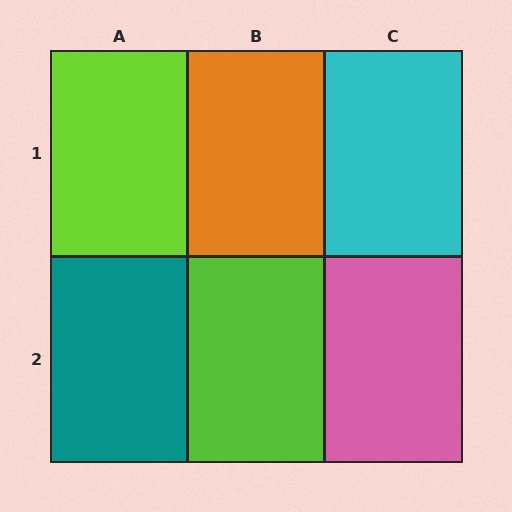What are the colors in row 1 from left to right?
Lime, orange, cyan.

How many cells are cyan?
1 cell is cyan.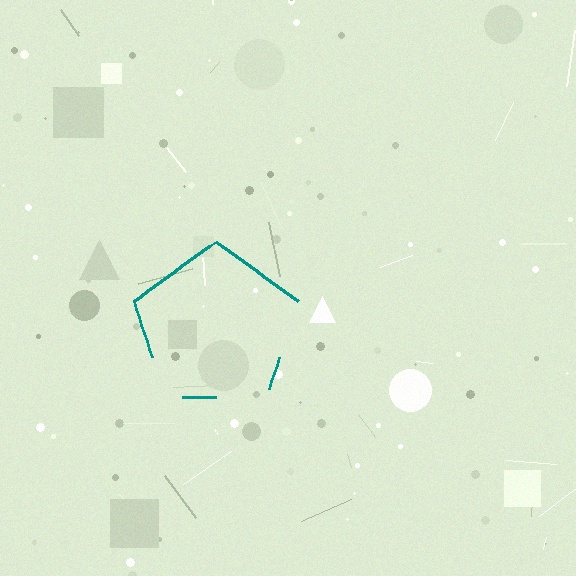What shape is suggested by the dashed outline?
The dashed outline suggests a pentagon.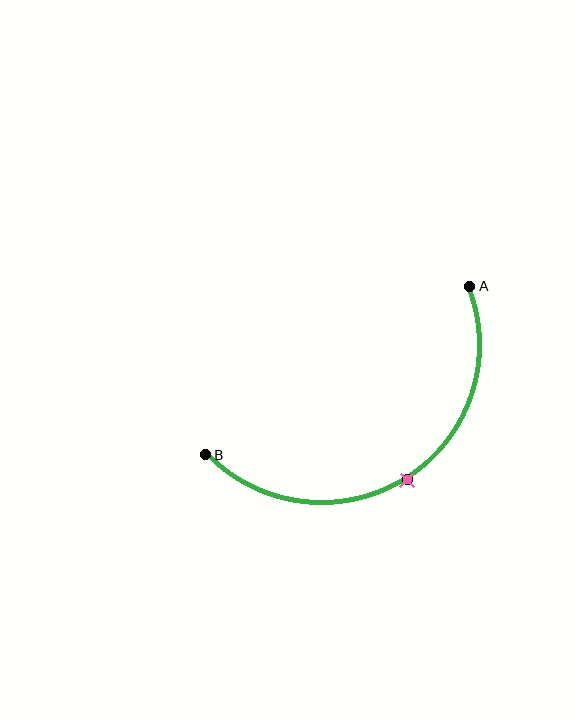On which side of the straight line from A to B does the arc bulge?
The arc bulges below the straight line connecting A and B.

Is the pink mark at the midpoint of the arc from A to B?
Yes. The pink mark lies on the arc at equal arc-length from both A and B — it is the arc midpoint.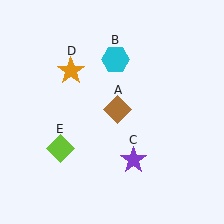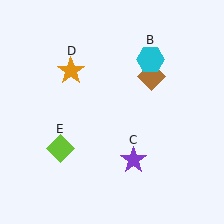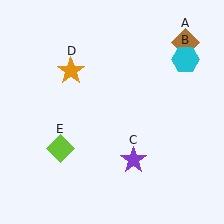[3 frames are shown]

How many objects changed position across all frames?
2 objects changed position: brown diamond (object A), cyan hexagon (object B).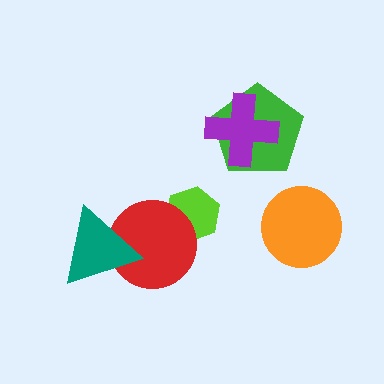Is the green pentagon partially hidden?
Yes, it is partially covered by another shape.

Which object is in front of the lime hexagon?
The red circle is in front of the lime hexagon.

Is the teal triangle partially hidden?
No, no other shape covers it.